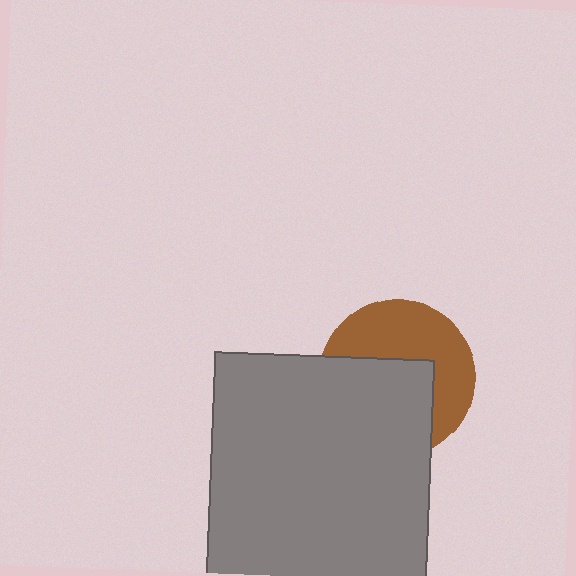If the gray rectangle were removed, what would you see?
You would see the complete brown circle.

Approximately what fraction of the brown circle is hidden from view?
Roughly 51% of the brown circle is hidden behind the gray rectangle.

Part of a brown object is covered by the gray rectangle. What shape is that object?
It is a circle.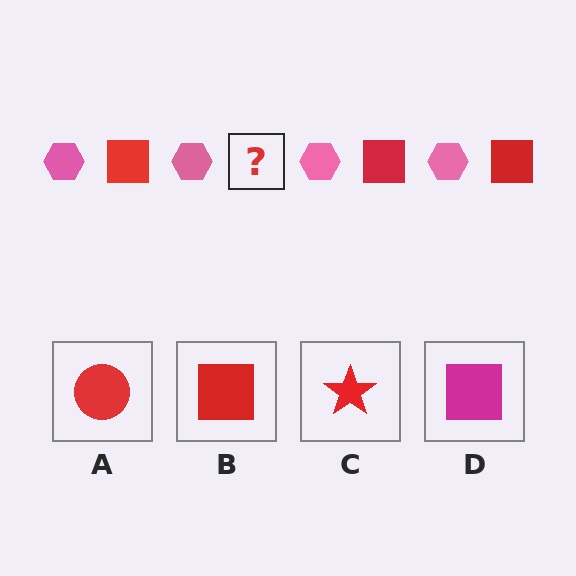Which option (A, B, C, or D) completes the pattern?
B.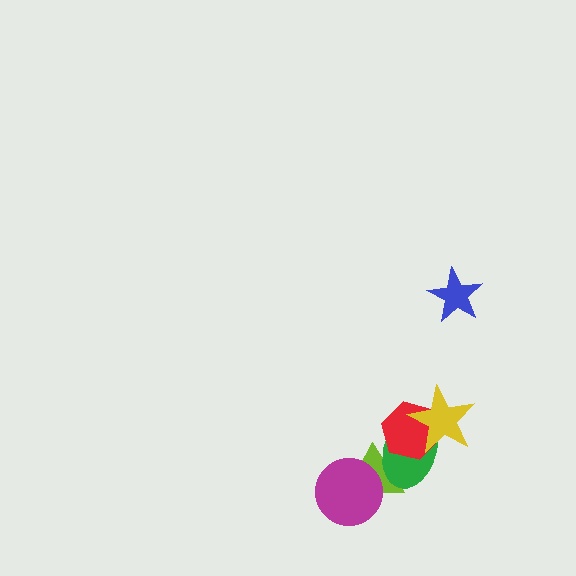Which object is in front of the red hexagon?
The yellow star is in front of the red hexagon.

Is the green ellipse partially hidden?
Yes, it is partially covered by another shape.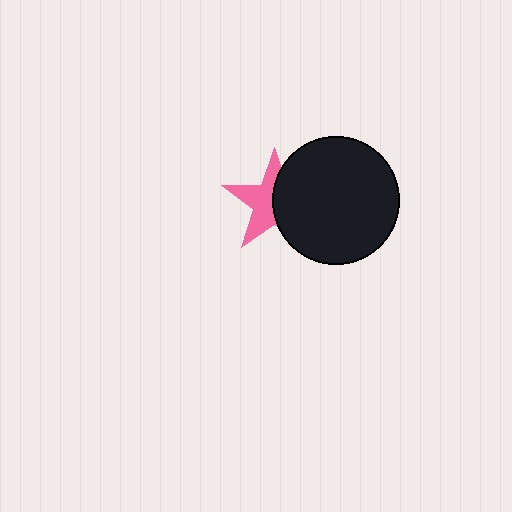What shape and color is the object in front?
The object in front is a black circle.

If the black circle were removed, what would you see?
You would see the complete pink star.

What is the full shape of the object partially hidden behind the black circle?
The partially hidden object is a pink star.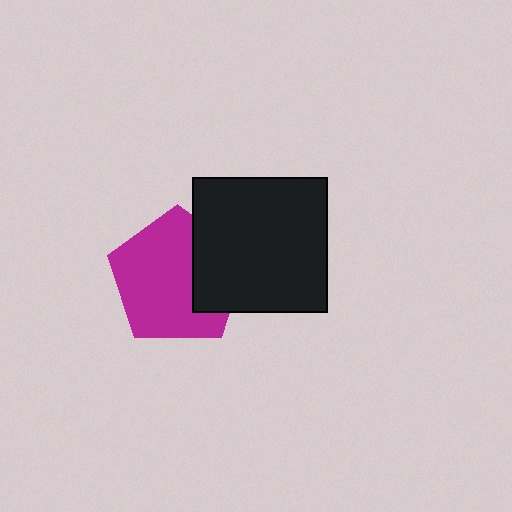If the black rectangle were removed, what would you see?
You would see the complete magenta pentagon.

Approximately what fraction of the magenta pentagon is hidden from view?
Roughly 30% of the magenta pentagon is hidden behind the black rectangle.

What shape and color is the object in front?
The object in front is a black rectangle.